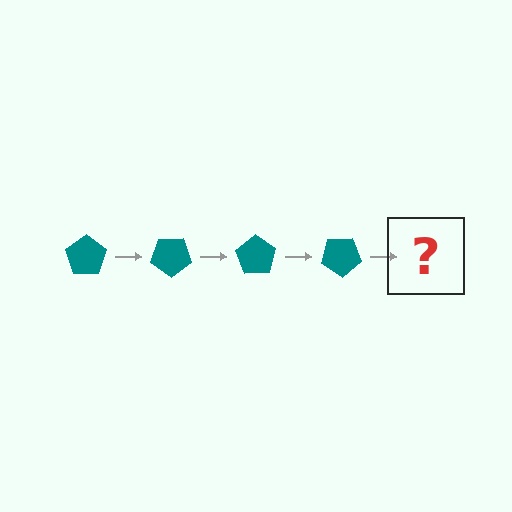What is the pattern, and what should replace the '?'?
The pattern is that the pentagon rotates 35 degrees each step. The '?' should be a teal pentagon rotated 140 degrees.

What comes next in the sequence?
The next element should be a teal pentagon rotated 140 degrees.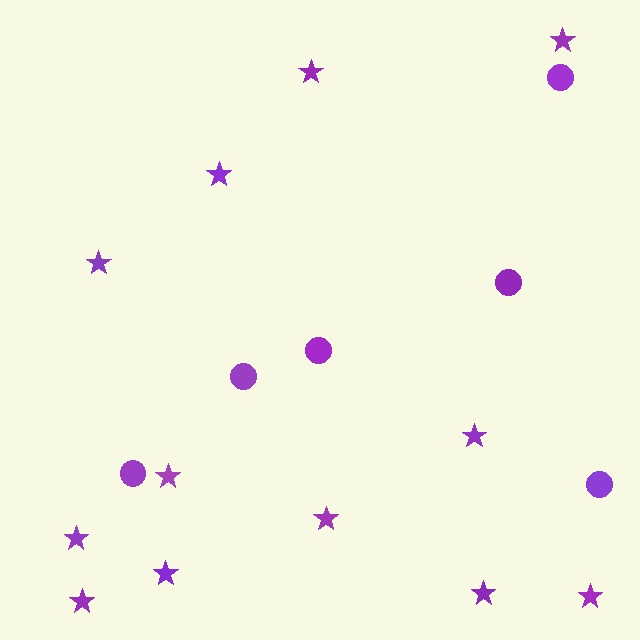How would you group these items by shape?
There are 2 groups: one group of stars (12) and one group of circles (6).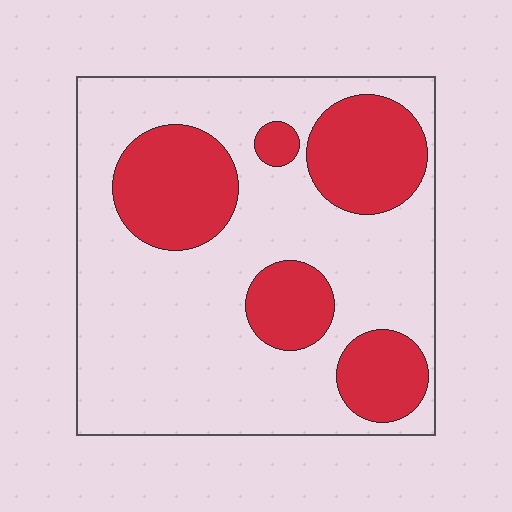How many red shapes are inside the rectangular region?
5.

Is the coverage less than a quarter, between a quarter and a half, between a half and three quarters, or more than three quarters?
Between a quarter and a half.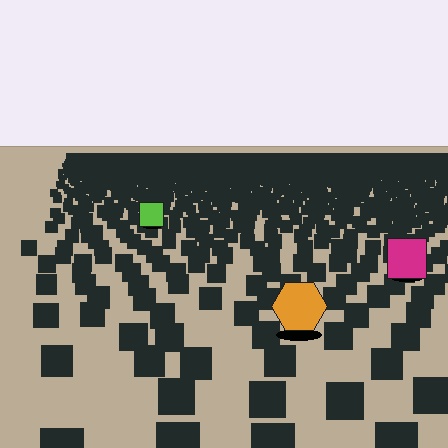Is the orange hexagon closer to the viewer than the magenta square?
Yes. The orange hexagon is closer — you can tell from the texture gradient: the ground texture is coarser near it.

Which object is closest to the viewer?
The orange hexagon is closest. The texture marks near it are larger and more spread out.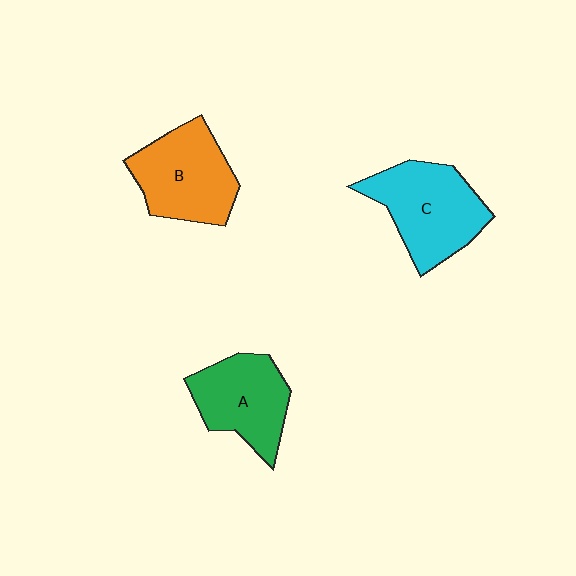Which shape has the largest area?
Shape C (cyan).